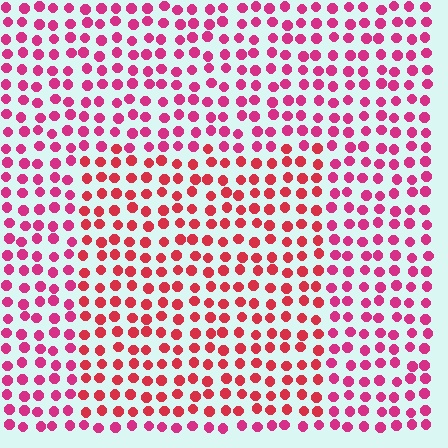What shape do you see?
I see a rectangle.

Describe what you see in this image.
The image is filled with small magenta elements in a uniform arrangement. A rectangle-shaped region is visible where the elements are tinted to a slightly different hue, forming a subtle color boundary.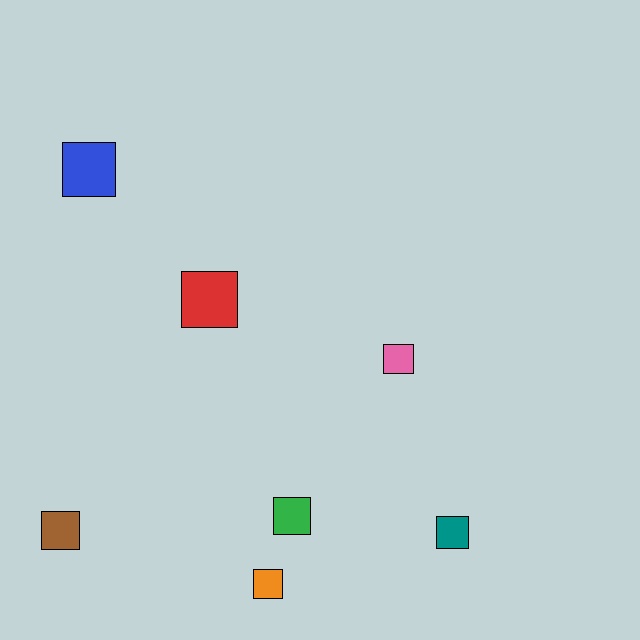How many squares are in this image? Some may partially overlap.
There are 7 squares.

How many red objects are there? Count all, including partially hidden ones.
There is 1 red object.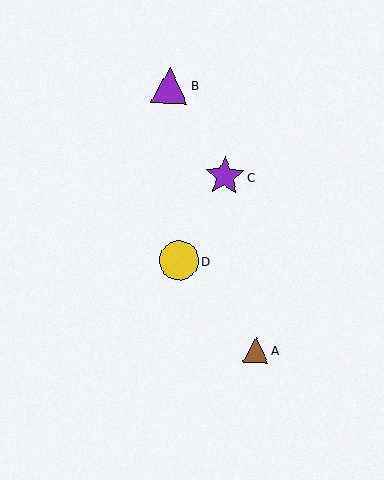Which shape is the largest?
The yellow circle (labeled D) is the largest.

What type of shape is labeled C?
Shape C is a purple star.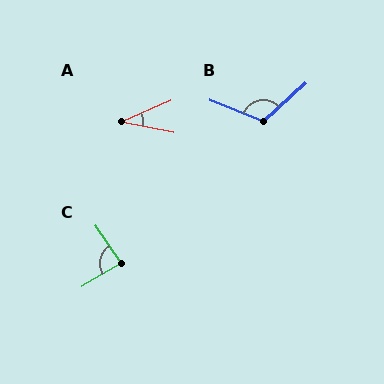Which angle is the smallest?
A, at approximately 35 degrees.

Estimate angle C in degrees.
Approximately 86 degrees.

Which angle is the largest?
B, at approximately 116 degrees.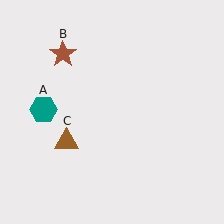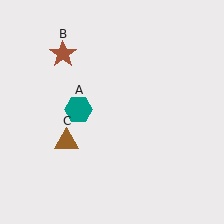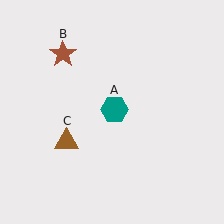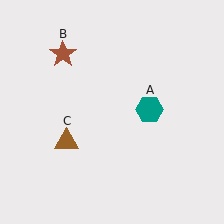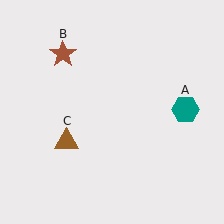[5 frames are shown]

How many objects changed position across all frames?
1 object changed position: teal hexagon (object A).